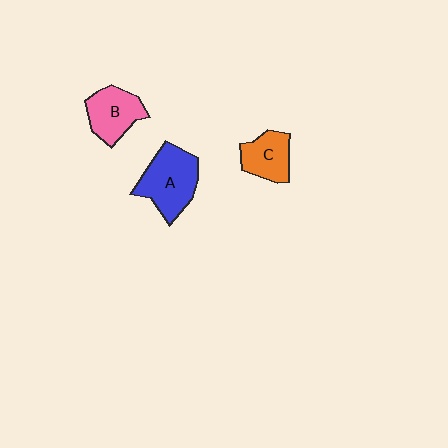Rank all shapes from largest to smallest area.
From largest to smallest: A (blue), B (pink), C (orange).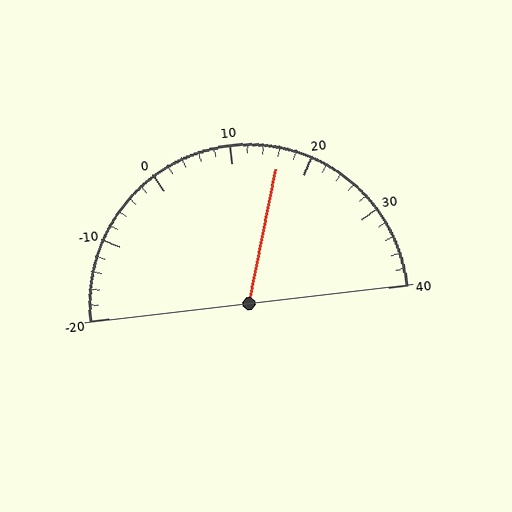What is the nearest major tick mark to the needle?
The nearest major tick mark is 20.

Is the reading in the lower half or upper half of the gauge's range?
The reading is in the upper half of the range (-20 to 40).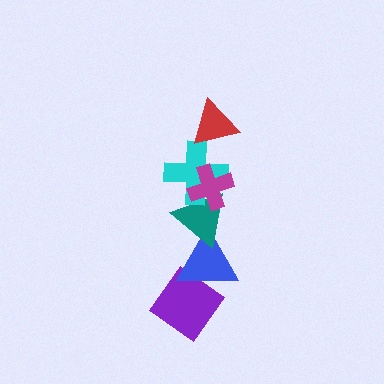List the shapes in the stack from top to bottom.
From top to bottom: the red triangle, the magenta cross, the cyan cross, the teal triangle, the blue triangle, the purple diamond.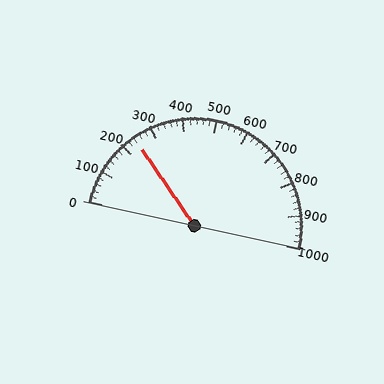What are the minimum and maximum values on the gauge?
The gauge ranges from 0 to 1000.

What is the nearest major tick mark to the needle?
The nearest major tick mark is 200.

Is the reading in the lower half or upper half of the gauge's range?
The reading is in the lower half of the range (0 to 1000).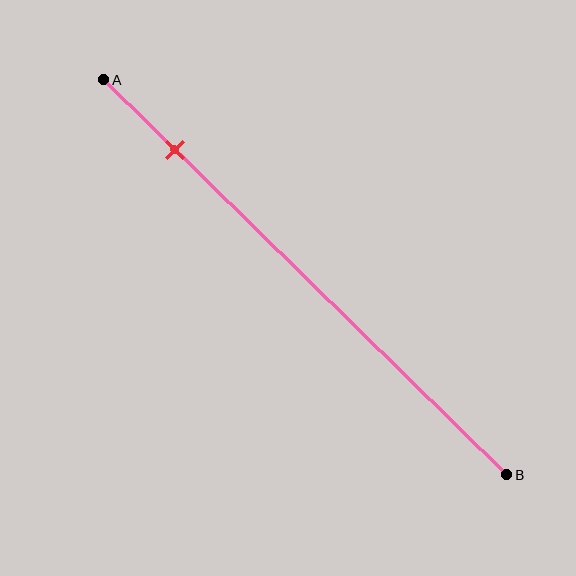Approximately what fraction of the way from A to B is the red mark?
The red mark is approximately 20% of the way from A to B.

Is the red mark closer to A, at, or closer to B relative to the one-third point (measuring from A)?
The red mark is closer to point A than the one-third point of segment AB.